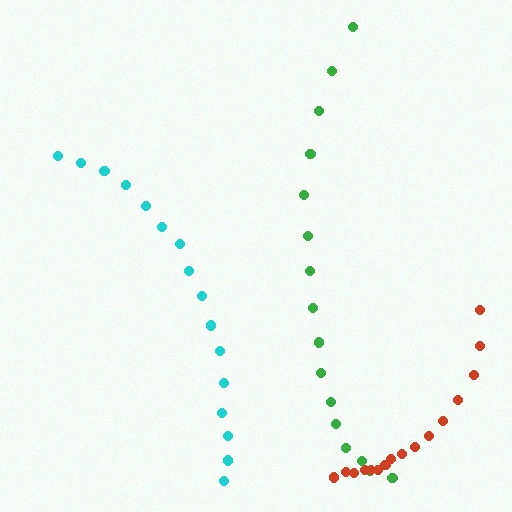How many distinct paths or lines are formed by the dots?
There are 3 distinct paths.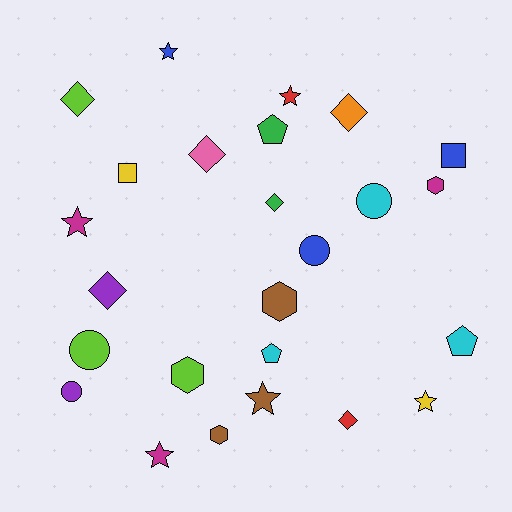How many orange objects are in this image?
There is 1 orange object.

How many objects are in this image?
There are 25 objects.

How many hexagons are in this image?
There are 4 hexagons.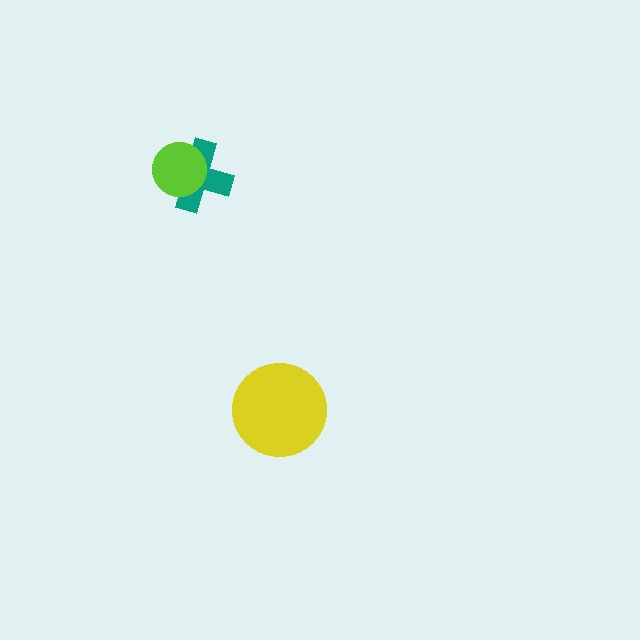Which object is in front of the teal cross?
The lime circle is in front of the teal cross.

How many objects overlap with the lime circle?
1 object overlaps with the lime circle.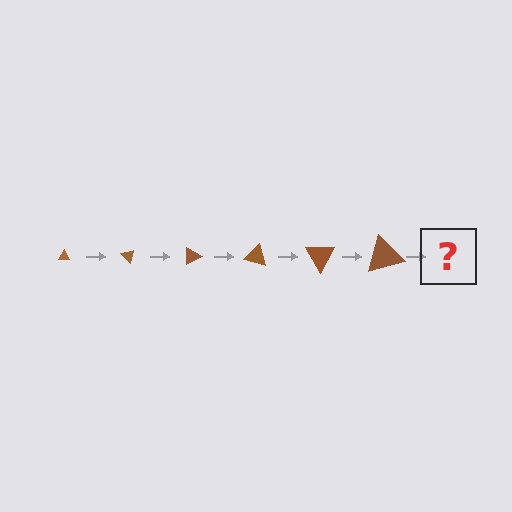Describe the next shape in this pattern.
It should be a triangle, larger than the previous one and rotated 270 degrees from the start.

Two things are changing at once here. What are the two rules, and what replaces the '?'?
The two rules are that the triangle grows larger each step and it rotates 45 degrees each step. The '?' should be a triangle, larger than the previous one and rotated 270 degrees from the start.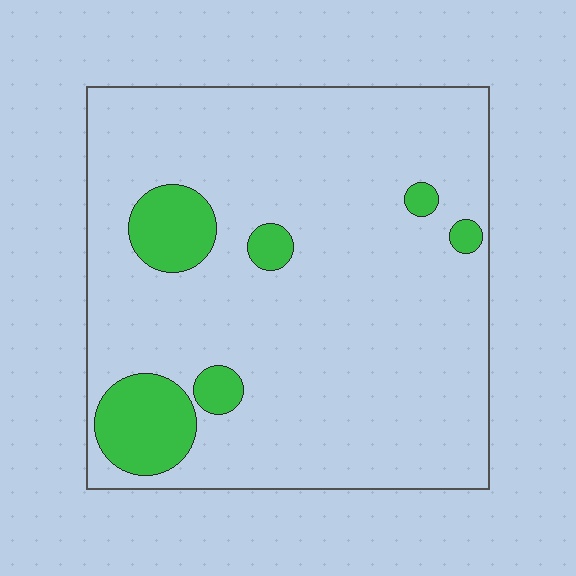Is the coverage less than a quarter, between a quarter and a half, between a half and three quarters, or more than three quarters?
Less than a quarter.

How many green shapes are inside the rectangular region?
6.